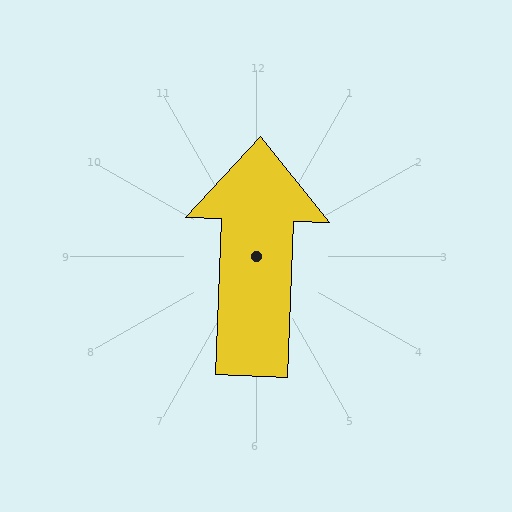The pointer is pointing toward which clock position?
Roughly 12 o'clock.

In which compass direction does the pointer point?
North.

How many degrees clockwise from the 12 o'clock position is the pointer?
Approximately 2 degrees.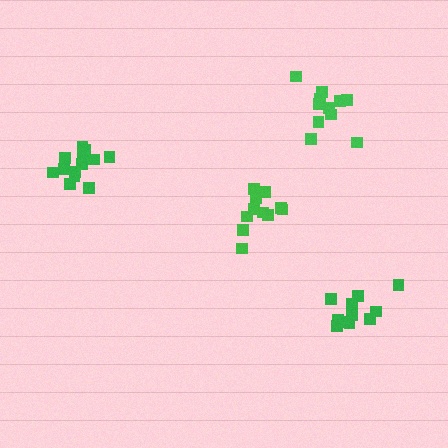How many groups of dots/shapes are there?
There are 4 groups.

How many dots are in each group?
Group 1: 14 dots, Group 2: 11 dots, Group 3: 11 dots, Group 4: 11 dots (47 total).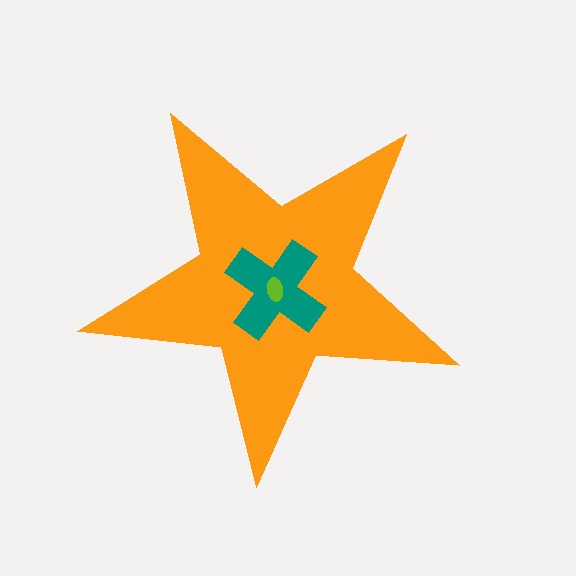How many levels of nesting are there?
3.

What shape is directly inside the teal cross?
The lime ellipse.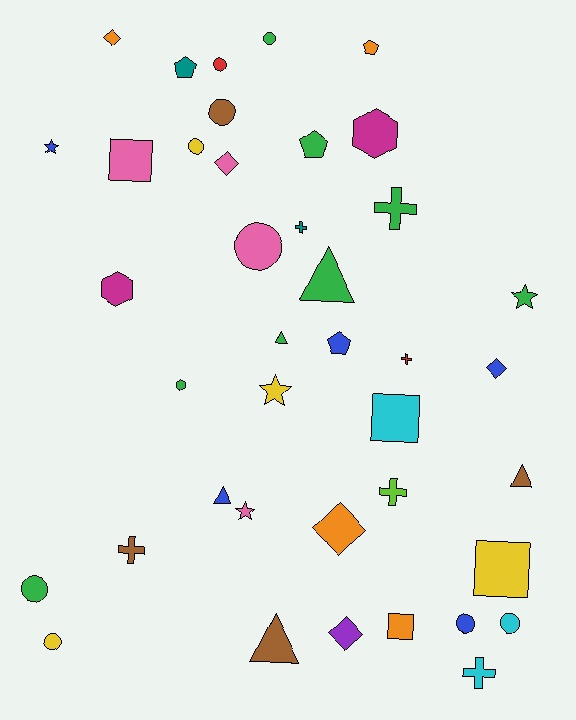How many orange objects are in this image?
There are 4 orange objects.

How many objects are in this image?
There are 40 objects.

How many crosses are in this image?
There are 6 crosses.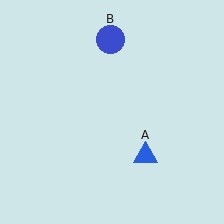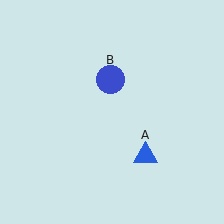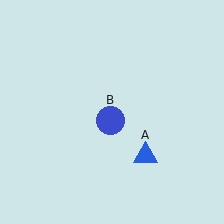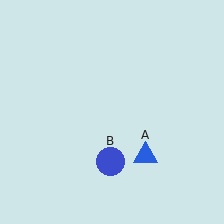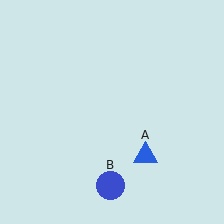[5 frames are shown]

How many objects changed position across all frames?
1 object changed position: blue circle (object B).